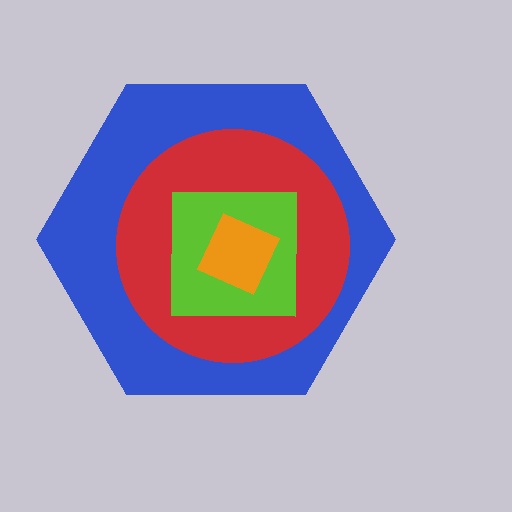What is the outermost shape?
The blue hexagon.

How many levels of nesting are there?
4.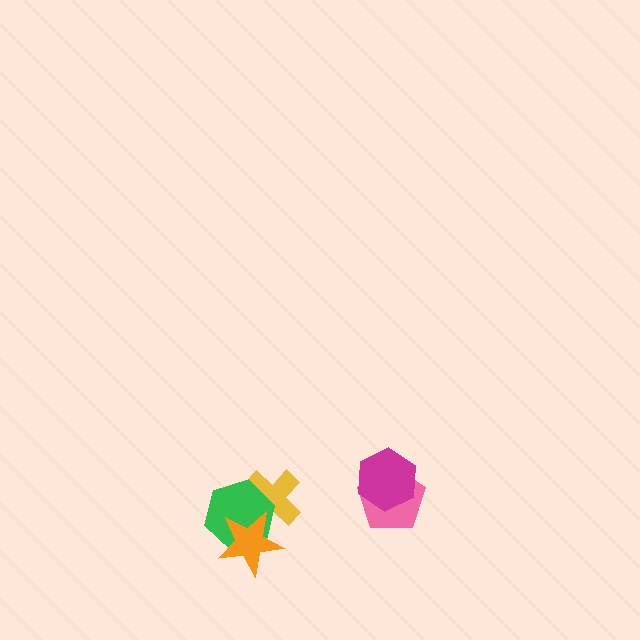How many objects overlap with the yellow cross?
2 objects overlap with the yellow cross.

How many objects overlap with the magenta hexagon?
1 object overlaps with the magenta hexagon.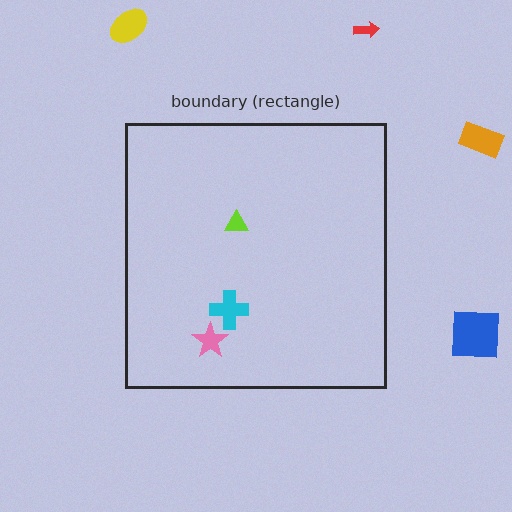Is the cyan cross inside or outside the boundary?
Inside.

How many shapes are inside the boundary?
3 inside, 4 outside.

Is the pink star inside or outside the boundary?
Inside.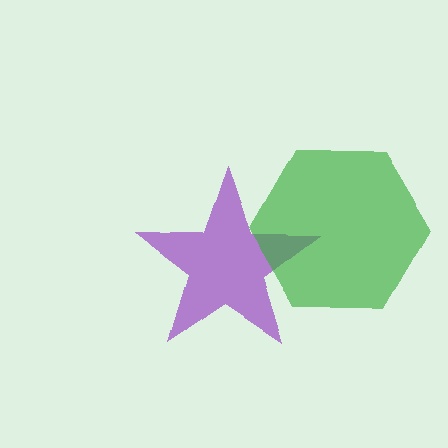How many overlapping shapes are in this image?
There are 2 overlapping shapes in the image.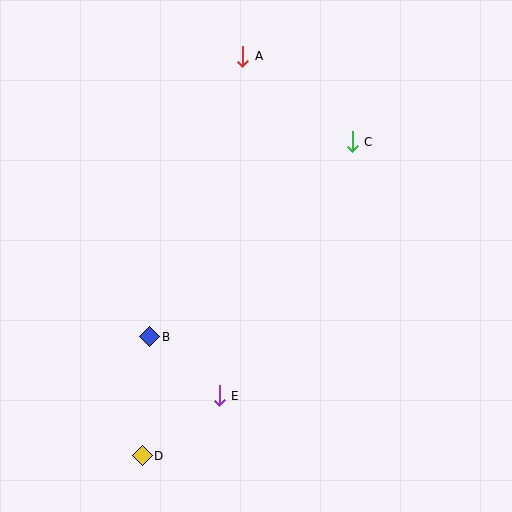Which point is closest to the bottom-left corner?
Point D is closest to the bottom-left corner.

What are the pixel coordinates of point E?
Point E is at (219, 396).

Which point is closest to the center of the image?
Point B at (150, 337) is closest to the center.